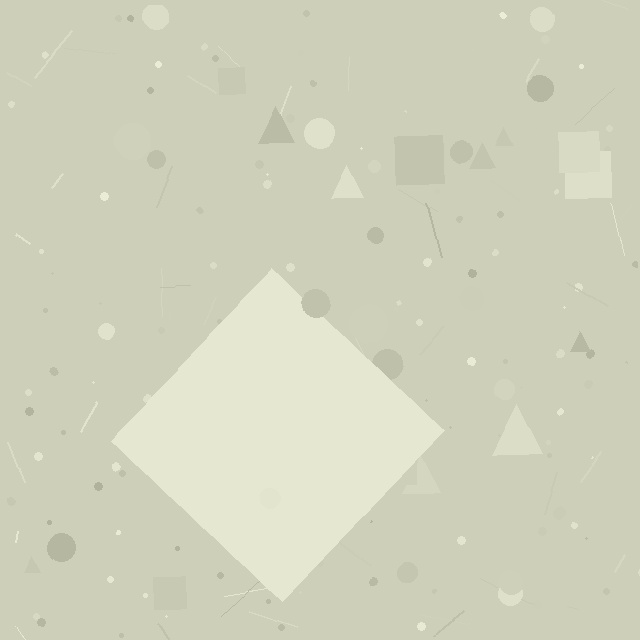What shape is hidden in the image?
A diamond is hidden in the image.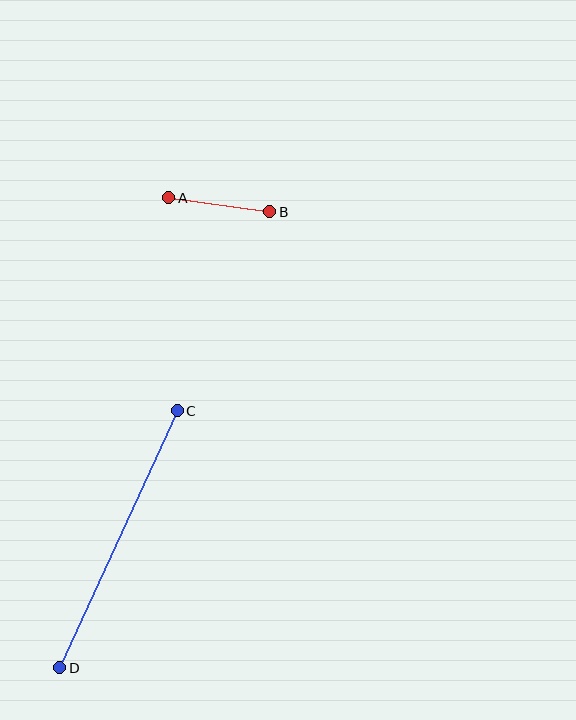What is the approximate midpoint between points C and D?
The midpoint is at approximately (119, 539) pixels.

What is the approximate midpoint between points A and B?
The midpoint is at approximately (219, 205) pixels.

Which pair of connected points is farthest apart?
Points C and D are farthest apart.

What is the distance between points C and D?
The distance is approximately 282 pixels.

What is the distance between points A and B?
The distance is approximately 102 pixels.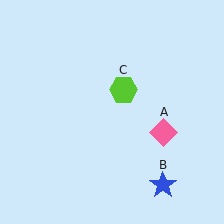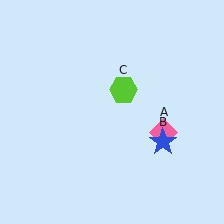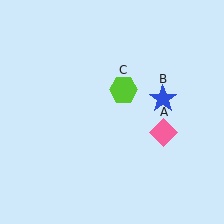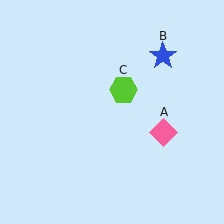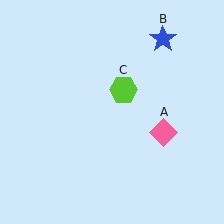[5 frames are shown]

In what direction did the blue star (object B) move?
The blue star (object B) moved up.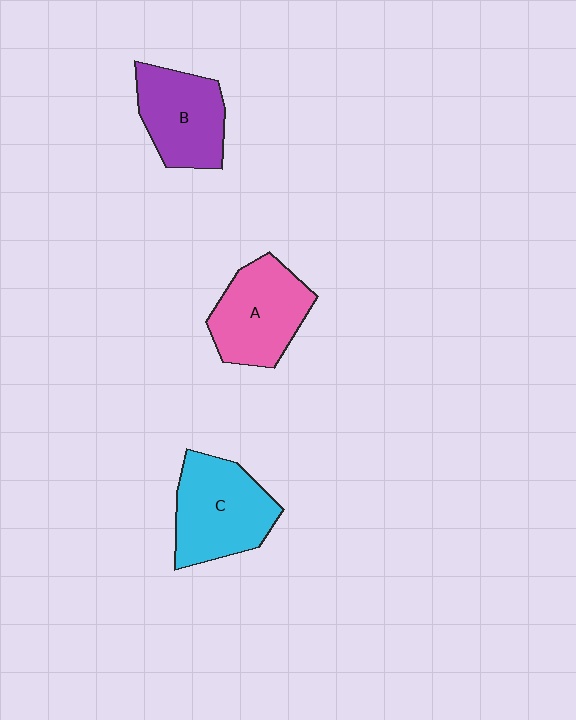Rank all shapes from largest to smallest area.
From largest to smallest: C (cyan), A (pink), B (purple).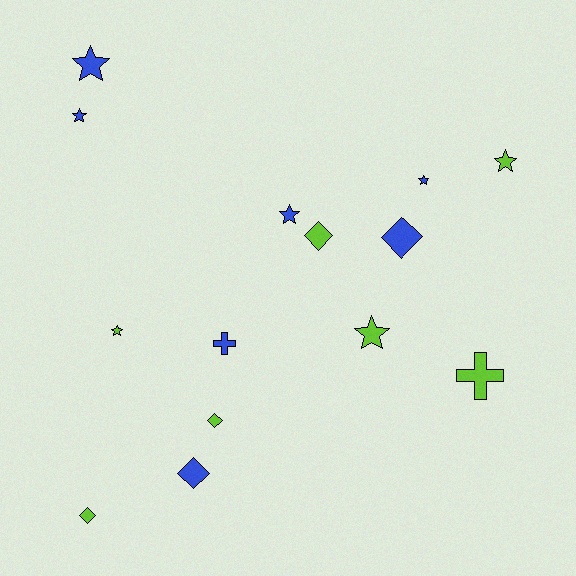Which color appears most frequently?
Blue, with 7 objects.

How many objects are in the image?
There are 14 objects.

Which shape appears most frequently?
Star, with 7 objects.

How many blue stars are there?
There are 4 blue stars.